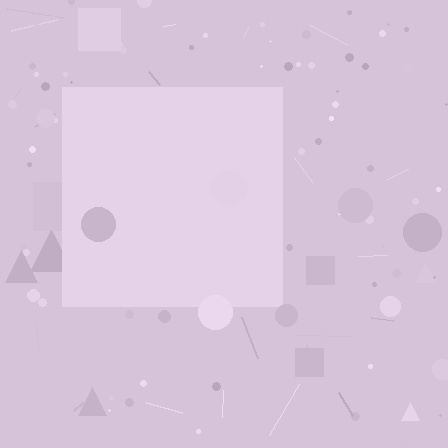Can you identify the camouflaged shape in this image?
The camouflaged shape is a square.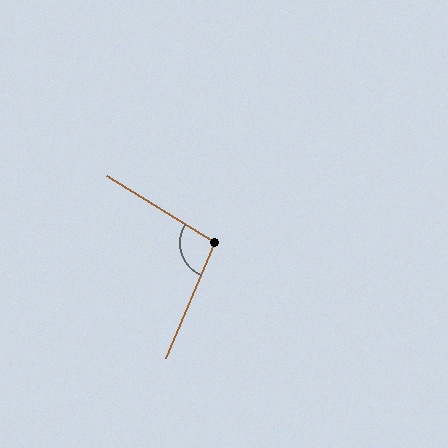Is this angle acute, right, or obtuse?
It is obtuse.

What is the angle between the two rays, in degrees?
Approximately 99 degrees.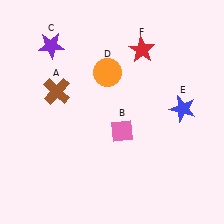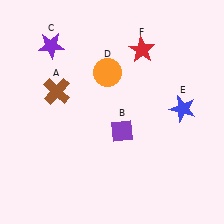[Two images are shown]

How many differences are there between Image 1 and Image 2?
There is 1 difference between the two images.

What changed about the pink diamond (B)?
In Image 1, B is pink. In Image 2, it changed to purple.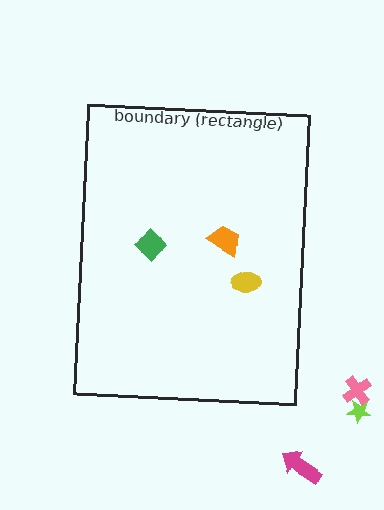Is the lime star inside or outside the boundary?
Outside.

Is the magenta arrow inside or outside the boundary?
Outside.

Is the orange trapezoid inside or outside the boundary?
Inside.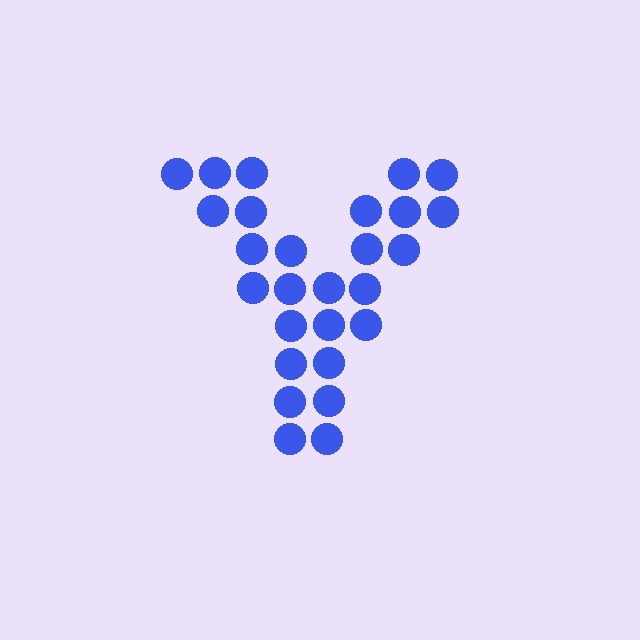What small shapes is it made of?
It is made of small circles.